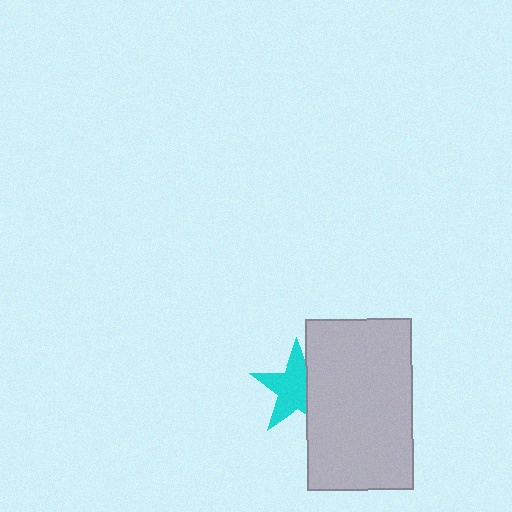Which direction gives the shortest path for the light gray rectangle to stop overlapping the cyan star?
Moving right gives the shortest separation.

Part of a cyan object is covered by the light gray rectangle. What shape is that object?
It is a star.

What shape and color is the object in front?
The object in front is a light gray rectangle.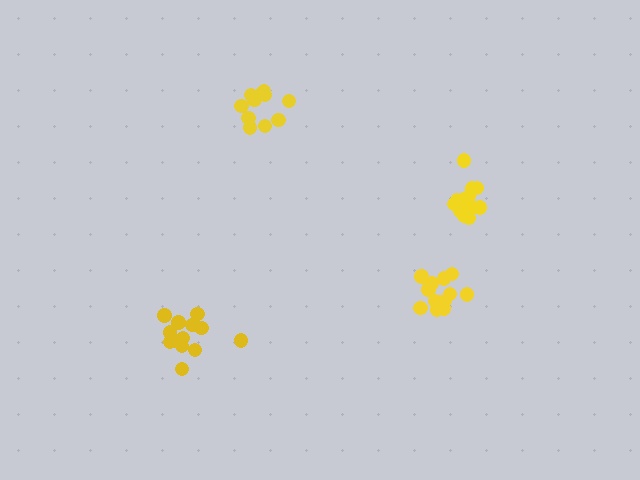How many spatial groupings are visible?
There are 4 spatial groupings.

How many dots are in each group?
Group 1: 13 dots, Group 2: 11 dots, Group 3: 13 dots, Group 4: 14 dots (51 total).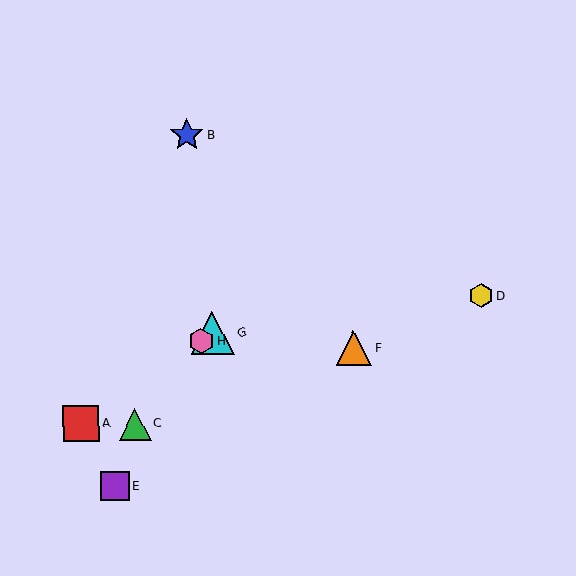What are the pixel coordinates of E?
Object E is at (115, 486).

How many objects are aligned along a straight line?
3 objects (A, G, H) are aligned along a straight line.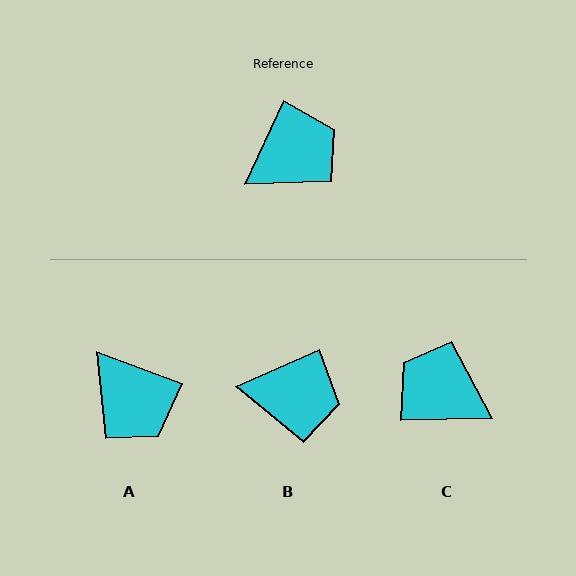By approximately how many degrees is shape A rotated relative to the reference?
Approximately 85 degrees clockwise.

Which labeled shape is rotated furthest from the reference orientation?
C, about 116 degrees away.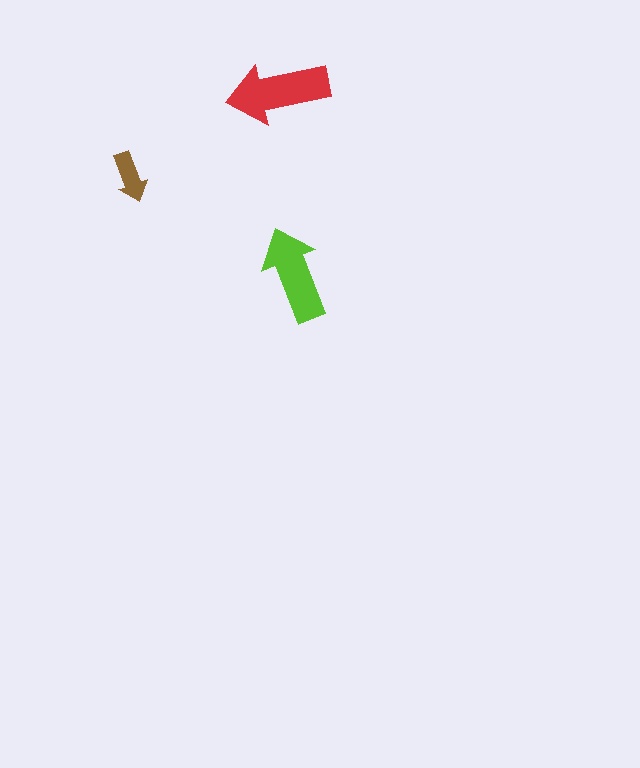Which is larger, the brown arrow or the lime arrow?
The lime one.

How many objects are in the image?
There are 3 objects in the image.